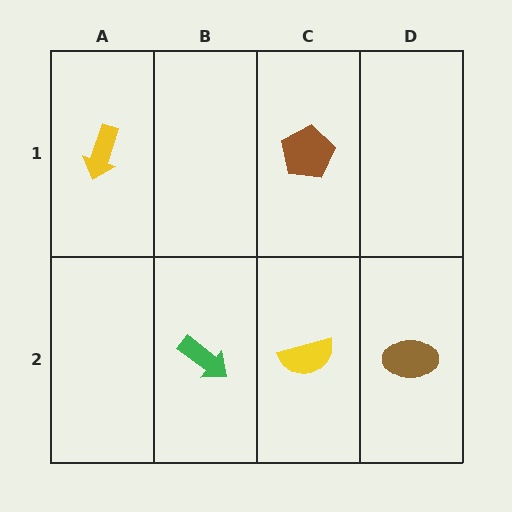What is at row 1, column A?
A yellow arrow.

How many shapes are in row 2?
3 shapes.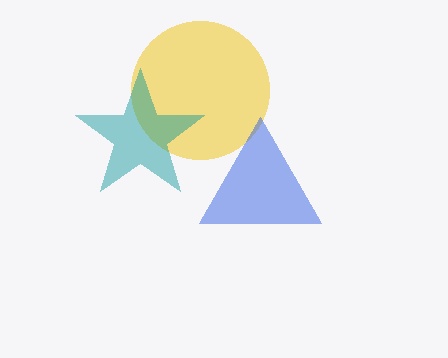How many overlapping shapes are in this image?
There are 3 overlapping shapes in the image.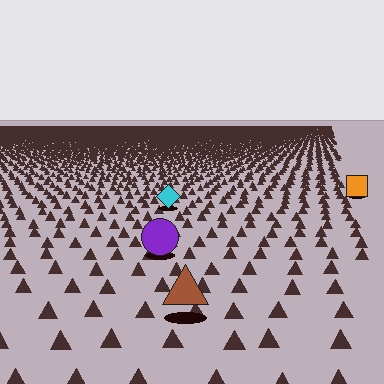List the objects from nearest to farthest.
From nearest to farthest: the brown triangle, the purple circle, the cyan diamond, the orange square.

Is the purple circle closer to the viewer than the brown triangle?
No. The brown triangle is closer — you can tell from the texture gradient: the ground texture is coarser near it.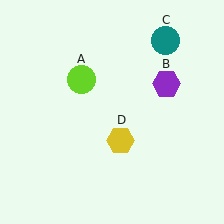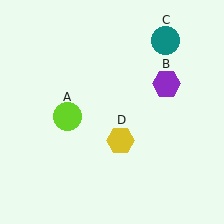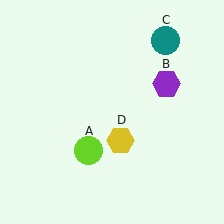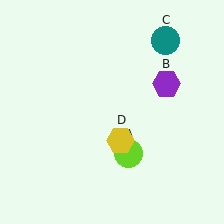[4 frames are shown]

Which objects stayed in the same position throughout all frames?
Purple hexagon (object B) and teal circle (object C) and yellow hexagon (object D) remained stationary.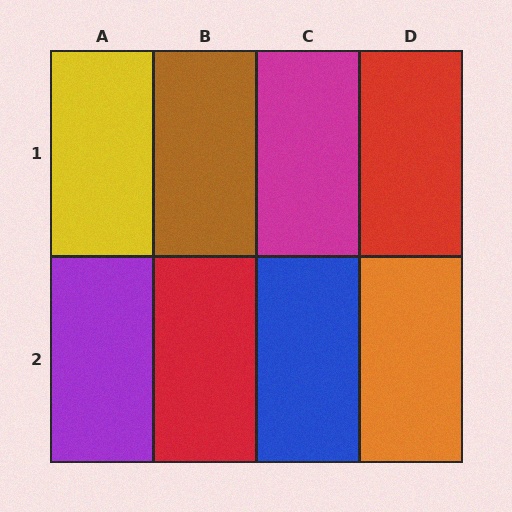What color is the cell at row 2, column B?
Red.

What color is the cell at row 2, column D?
Orange.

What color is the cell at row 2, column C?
Blue.